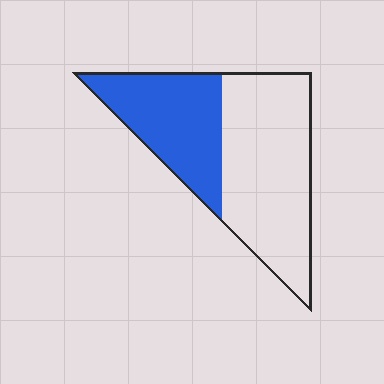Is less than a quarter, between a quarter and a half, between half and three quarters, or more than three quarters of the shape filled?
Between a quarter and a half.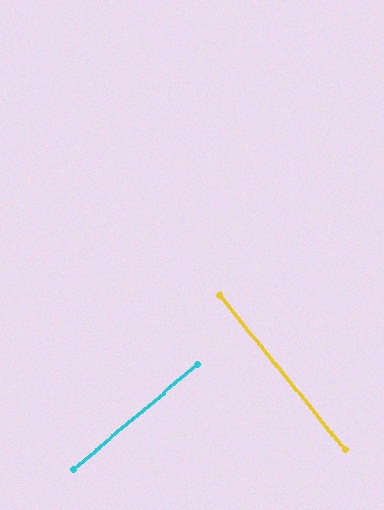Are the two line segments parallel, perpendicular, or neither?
Perpendicular — they meet at approximately 89°.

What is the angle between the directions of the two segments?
Approximately 89 degrees.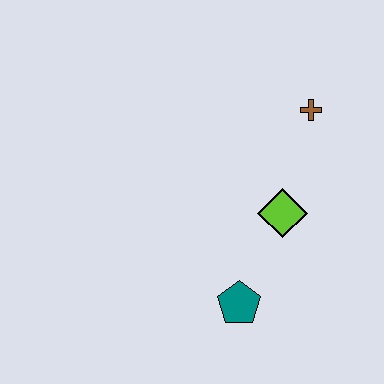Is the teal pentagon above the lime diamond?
No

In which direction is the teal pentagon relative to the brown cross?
The teal pentagon is below the brown cross.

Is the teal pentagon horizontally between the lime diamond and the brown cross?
No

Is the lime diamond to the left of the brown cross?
Yes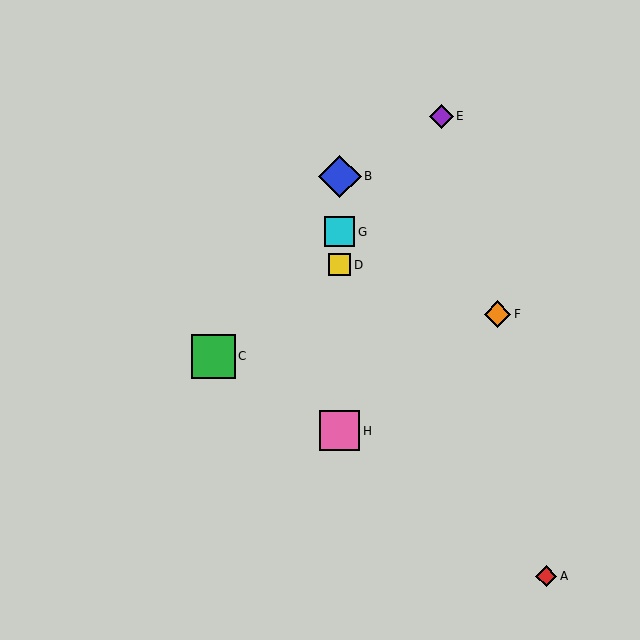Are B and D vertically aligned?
Yes, both are at x≈340.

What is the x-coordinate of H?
Object H is at x≈340.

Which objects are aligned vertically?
Objects B, D, G, H are aligned vertically.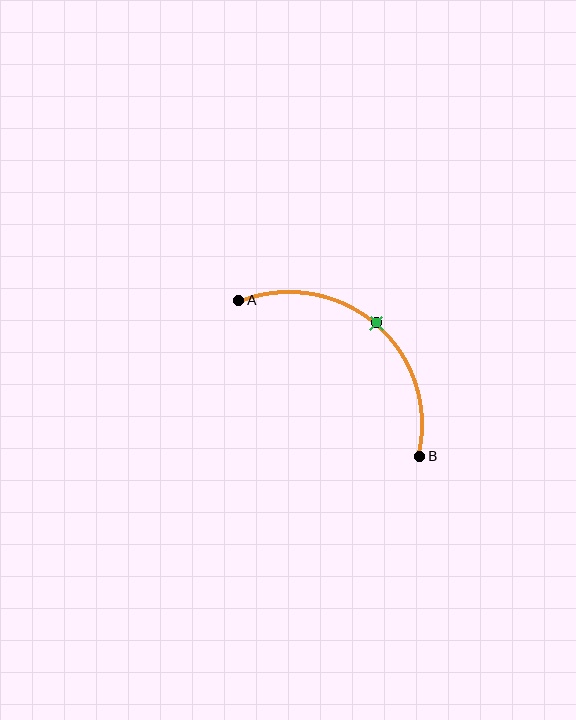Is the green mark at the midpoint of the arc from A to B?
Yes. The green mark lies on the arc at equal arc-length from both A and B — it is the arc midpoint.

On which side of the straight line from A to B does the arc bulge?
The arc bulges above and to the right of the straight line connecting A and B.